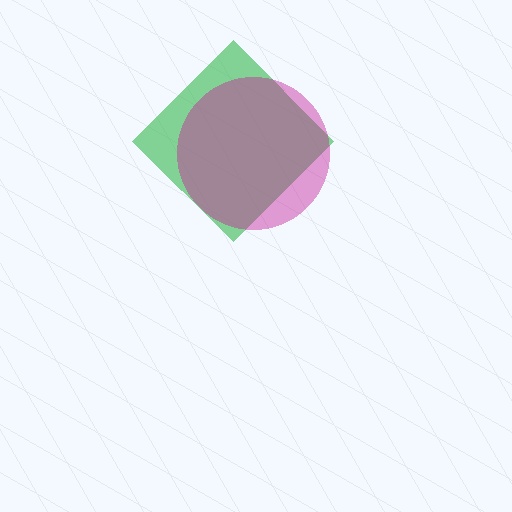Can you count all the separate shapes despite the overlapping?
Yes, there are 2 separate shapes.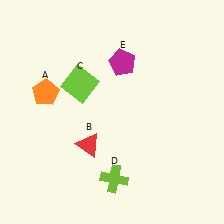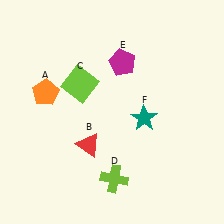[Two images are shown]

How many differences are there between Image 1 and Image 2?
There is 1 difference between the two images.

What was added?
A teal star (F) was added in Image 2.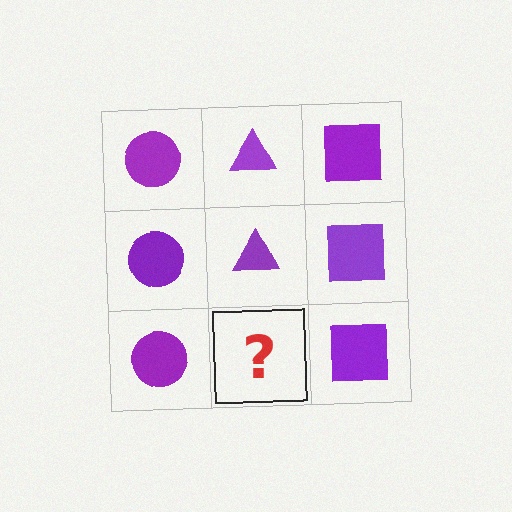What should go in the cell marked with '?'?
The missing cell should contain a purple triangle.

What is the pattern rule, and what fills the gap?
The rule is that each column has a consistent shape. The gap should be filled with a purple triangle.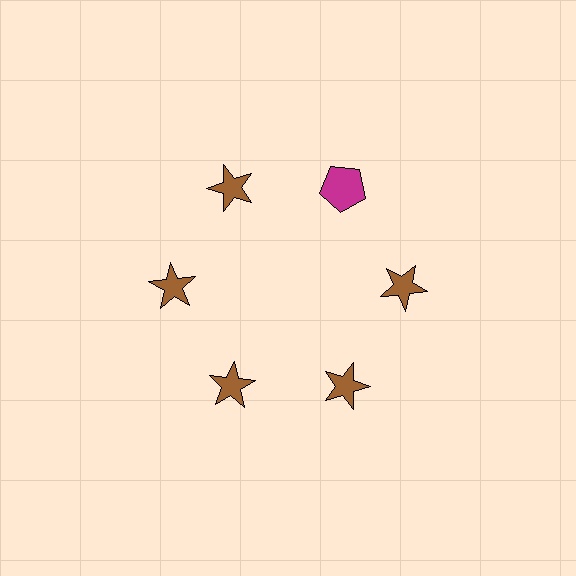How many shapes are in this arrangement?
There are 6 shapes arranged in a ring pattern.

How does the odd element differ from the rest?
It differs in both color (magenta instead of brown) and shape (pentagon instead of star).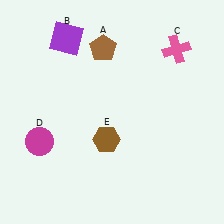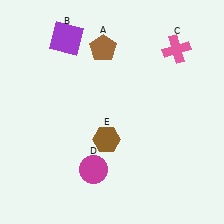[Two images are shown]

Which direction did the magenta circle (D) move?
The magenta circle (D) moved right.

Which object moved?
The magenta circle (D) moved right.